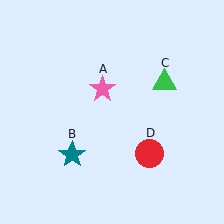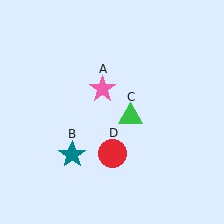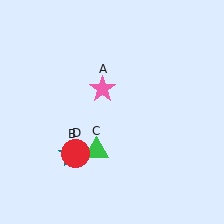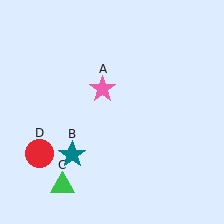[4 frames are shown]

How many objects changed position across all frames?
2 objects changed position: green triangle (object C), red circle (object D).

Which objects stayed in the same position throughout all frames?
Pink star (object A) and teal star (object B) remained stationary.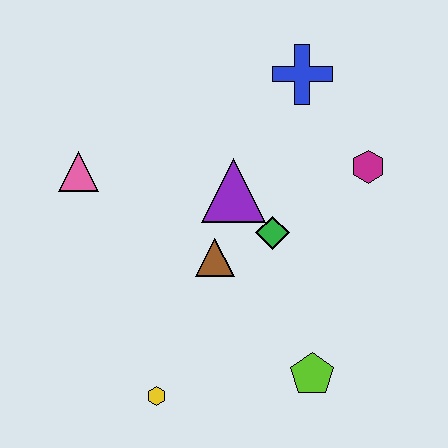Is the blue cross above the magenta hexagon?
Yes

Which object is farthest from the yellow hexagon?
The blue cross is farthest from the yellow hexagon.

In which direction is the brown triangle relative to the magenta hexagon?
The brown triangle is to the left of the magenta hexagon.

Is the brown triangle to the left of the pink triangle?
No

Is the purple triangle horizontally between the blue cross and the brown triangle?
Yes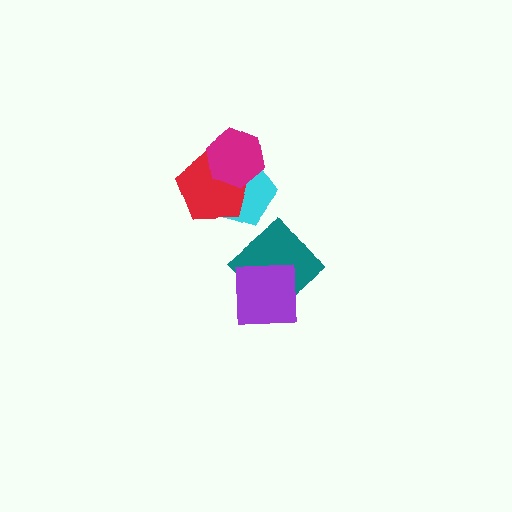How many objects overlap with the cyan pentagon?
2 objects overlap with the cyan pentagon.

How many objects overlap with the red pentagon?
2 objects overlap with the red pentagon.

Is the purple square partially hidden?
No, no other shape covers it.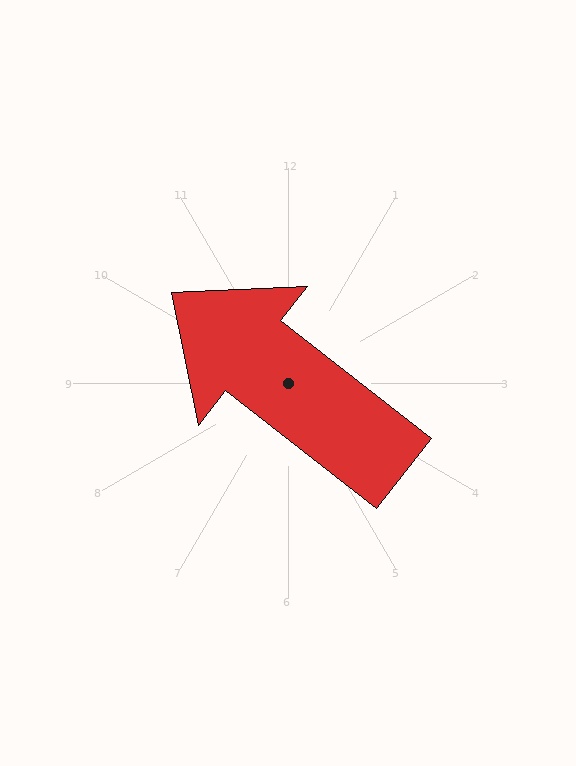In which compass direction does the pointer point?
Northwest.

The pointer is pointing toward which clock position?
Roughly 10 o'clock.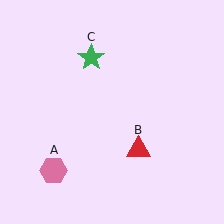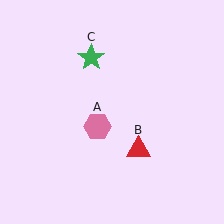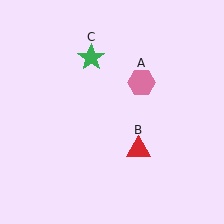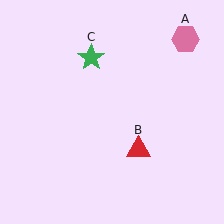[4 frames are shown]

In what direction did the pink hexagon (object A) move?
The pink hexagon (object A) moved up and to the right.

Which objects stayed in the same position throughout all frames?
Red triangle (object B) and green star (object C) remained stationary.